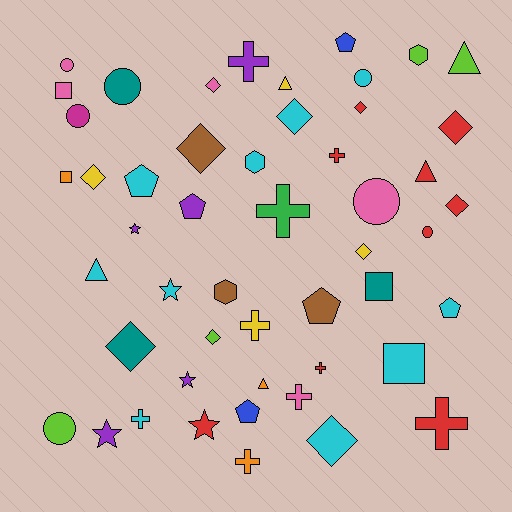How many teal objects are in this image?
There are 3 teal objects.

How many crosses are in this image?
There are 9 crosses.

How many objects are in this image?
There are 50 objects.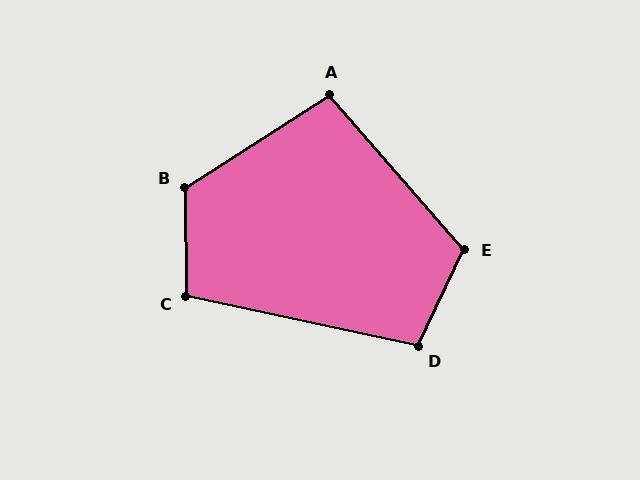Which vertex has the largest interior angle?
B, at approximately 122 degrees.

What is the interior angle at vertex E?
Approximately 113 degrees (obtuse).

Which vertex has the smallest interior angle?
A, at approximately 99 degrees.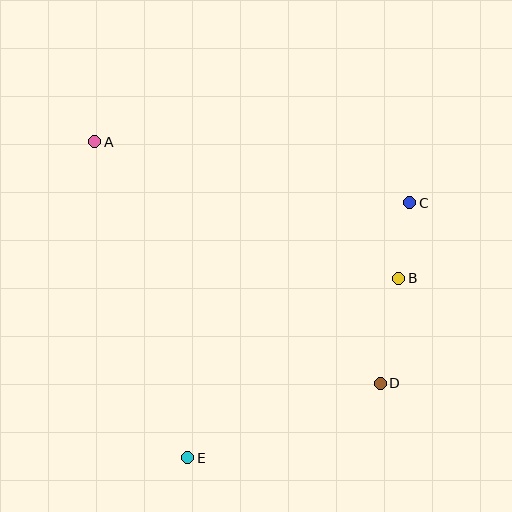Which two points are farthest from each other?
Points A and D are farthest from each other.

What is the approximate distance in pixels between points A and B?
The distance between A and B is approximately 333 pixels.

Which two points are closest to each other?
Points B and C are closest to each other.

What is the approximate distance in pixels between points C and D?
The distance between C and D is approximately 183 pixels.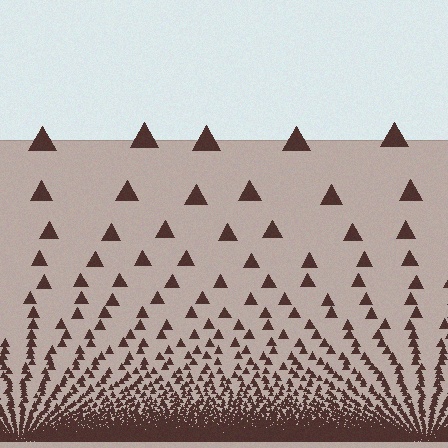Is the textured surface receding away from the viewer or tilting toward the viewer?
The surface appears to tilt toward the viewer. Texture elements get larger and sparser toward the top.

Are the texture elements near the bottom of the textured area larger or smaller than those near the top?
Smaller. The gradient is inverted — elements near the bottom are smaller and denser.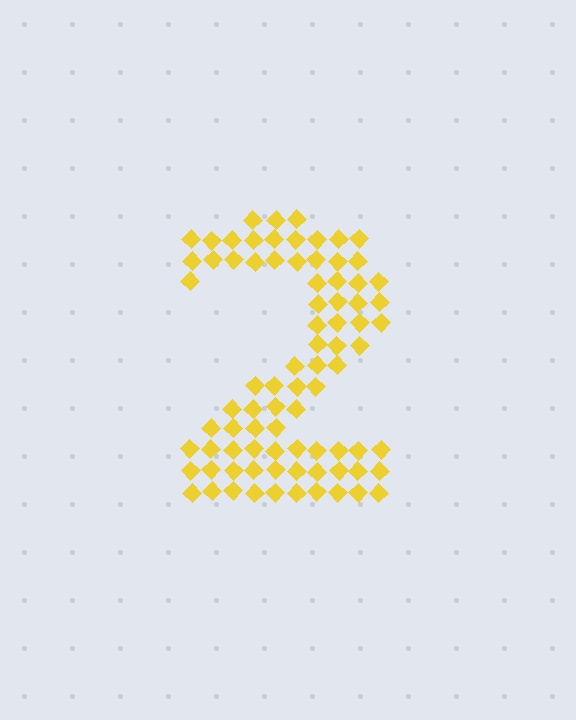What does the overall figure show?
The overall figure shows the digit 2.